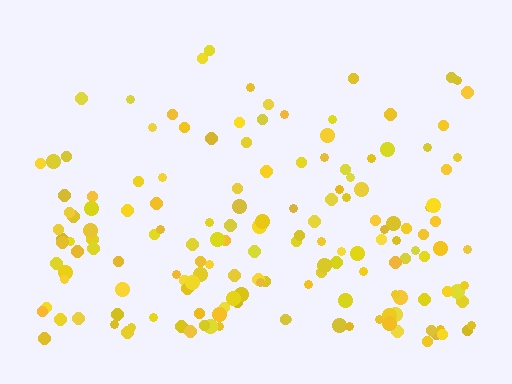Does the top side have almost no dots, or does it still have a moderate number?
Still a moderate number, just noticeably fewer than the bottom.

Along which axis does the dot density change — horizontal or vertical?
Vertical.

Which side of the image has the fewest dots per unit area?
The top.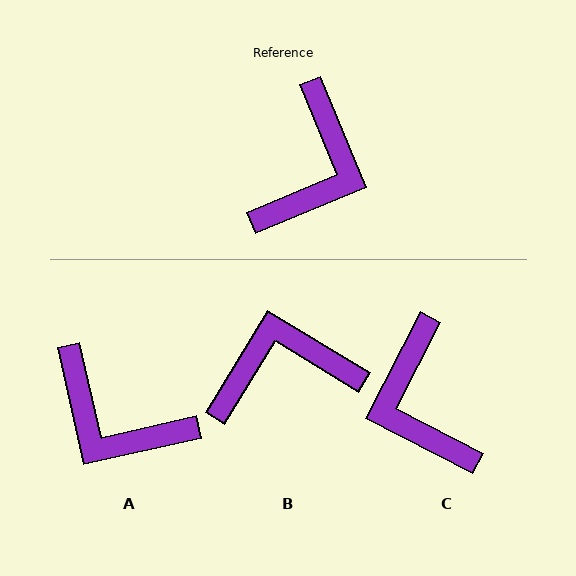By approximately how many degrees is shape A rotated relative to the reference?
Approximately 100 degrees clockwise.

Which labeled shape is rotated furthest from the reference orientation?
C, about 140 degrees away.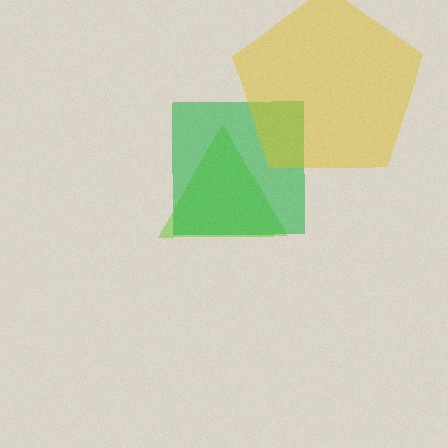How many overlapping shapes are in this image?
There are 3 overlapping shapes in the image.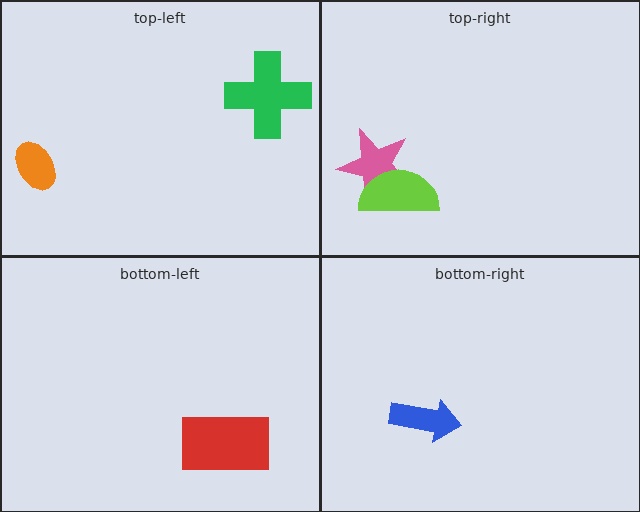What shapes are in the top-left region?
The orange ellipse, the green cross.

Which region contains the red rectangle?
The bottom-left region.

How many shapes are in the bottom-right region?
1.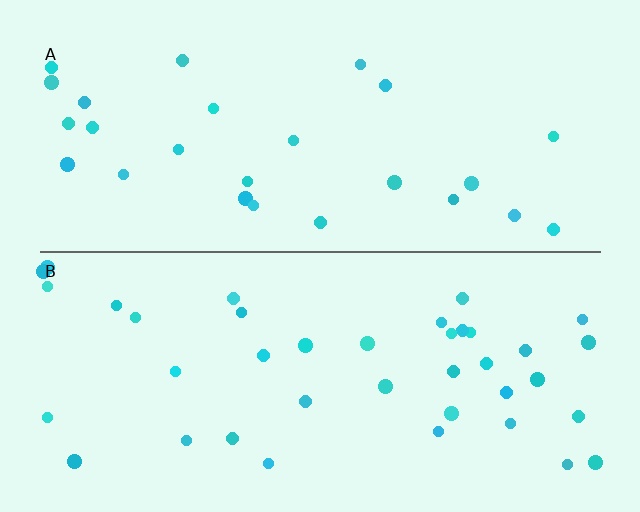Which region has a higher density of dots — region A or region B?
B (the bottom).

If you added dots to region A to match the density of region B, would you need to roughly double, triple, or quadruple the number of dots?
Approximately double.